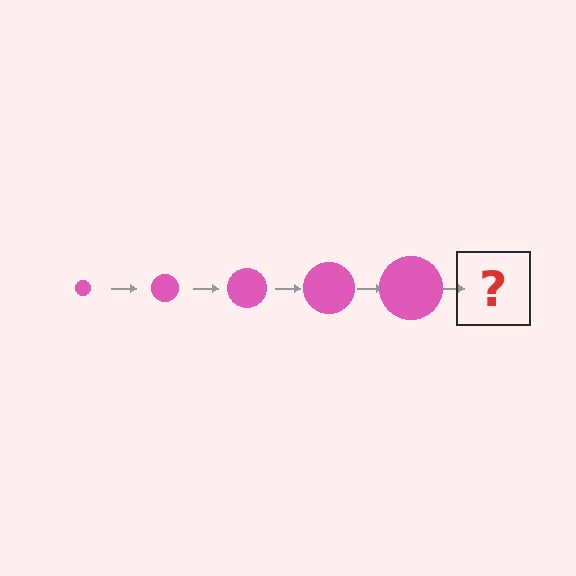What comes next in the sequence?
The next element should be a pink circle, larger than the previous one.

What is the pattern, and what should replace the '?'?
The pattern is that the circle gets progressively larger each step. The '?' should be a pink circle, larger than the previous one.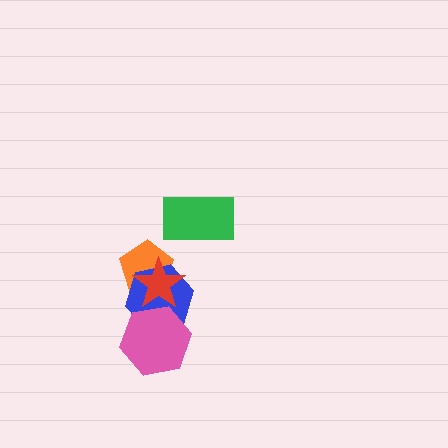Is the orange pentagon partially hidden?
Yes, it is partially covered by another shape.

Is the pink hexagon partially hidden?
No, no other shape covers it.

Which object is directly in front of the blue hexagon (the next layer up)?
The red star is directly in front of the blue hexagon.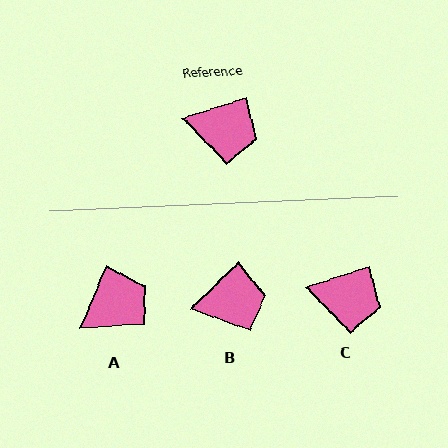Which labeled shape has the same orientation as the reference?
C.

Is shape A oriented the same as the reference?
No, it is off by about 49 degrees.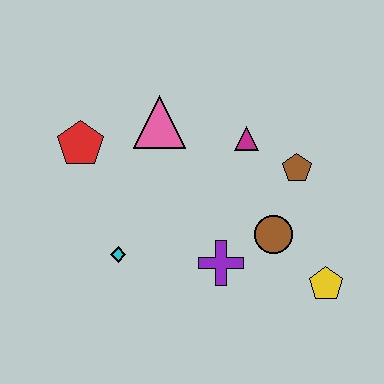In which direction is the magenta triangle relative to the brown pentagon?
The magenta triangle is to the left of the brown pentagon.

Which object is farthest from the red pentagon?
The yellow pentagon is farthest from the red pentagon.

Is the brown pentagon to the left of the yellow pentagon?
Yes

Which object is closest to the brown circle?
The purple cross is closest to the brown circle.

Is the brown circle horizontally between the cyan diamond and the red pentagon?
No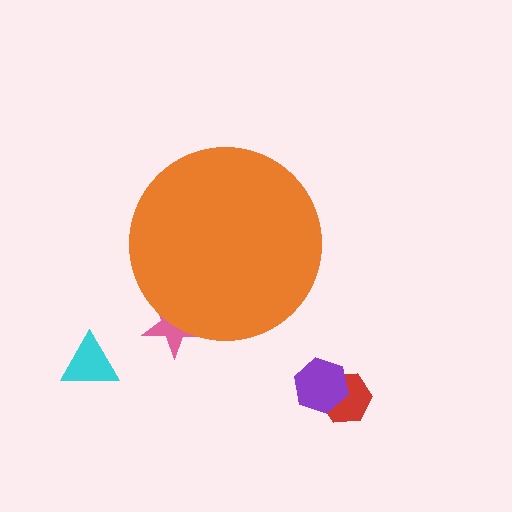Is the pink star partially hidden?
Yes, the pink star is partially hidden behind the orange circle.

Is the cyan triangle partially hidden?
No, the cyan triangle is fully visible.